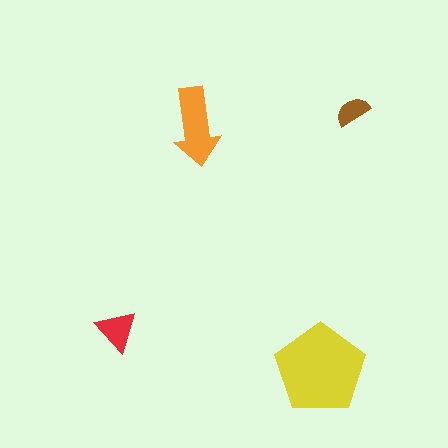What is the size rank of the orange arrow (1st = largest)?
2nd.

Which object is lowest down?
The yellow pentagon is bottommost.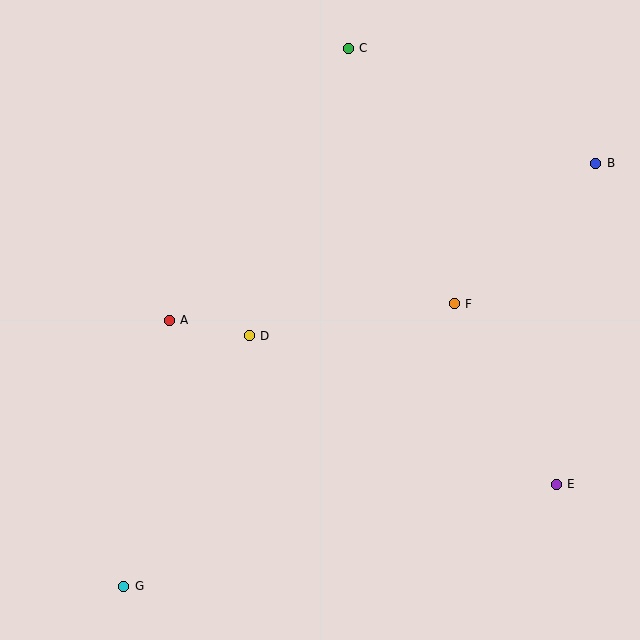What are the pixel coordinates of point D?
Point D is at (249, 336).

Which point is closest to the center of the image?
Point D at (249, 336) is closest to the center.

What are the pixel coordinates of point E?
Point E is at (556, 484).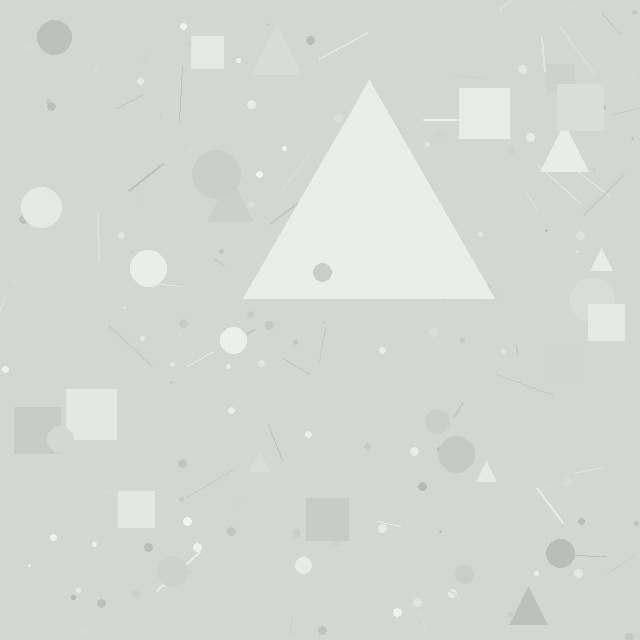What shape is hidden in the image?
A triangle is hidden in the image.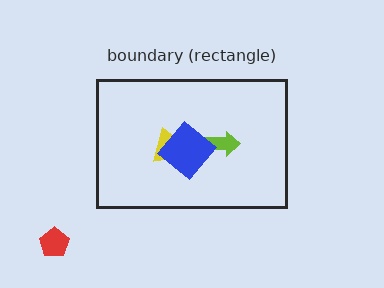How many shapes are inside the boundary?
4 inside, 1 outside.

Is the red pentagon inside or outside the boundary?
Outside.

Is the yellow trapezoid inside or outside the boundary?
Inside.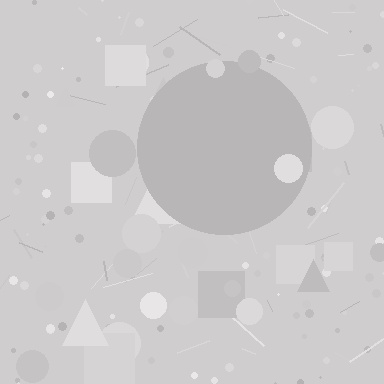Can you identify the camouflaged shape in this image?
The camouflaged shape is a circle.